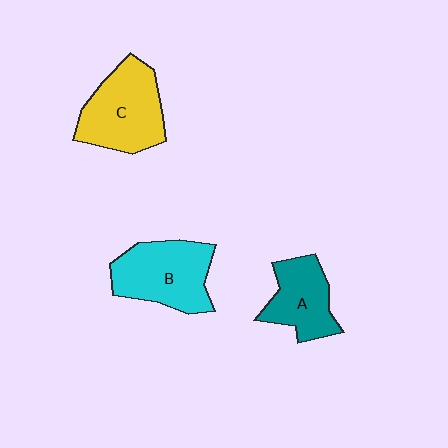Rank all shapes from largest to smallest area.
From largest to smallest: C (yellow), B (cyan), A (teal).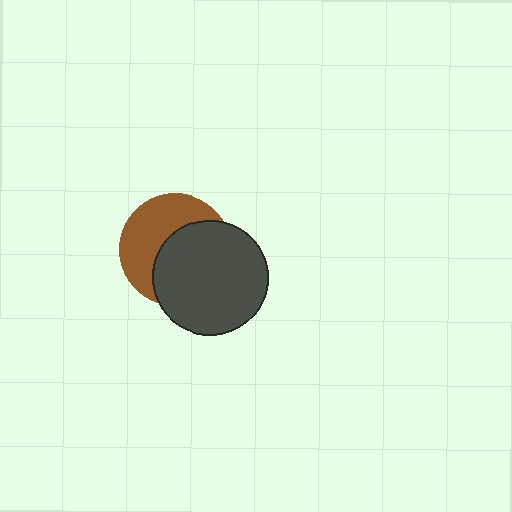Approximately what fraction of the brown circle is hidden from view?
Roughly 54% of the brown circle is hidden behind the dark gray circle.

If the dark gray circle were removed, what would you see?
You would see the complete brown circle.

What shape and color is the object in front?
The object in front is a dark gray circle.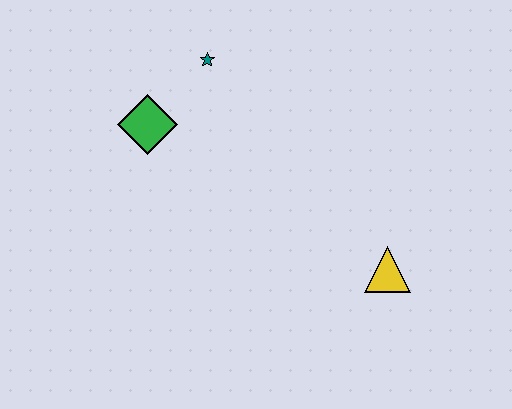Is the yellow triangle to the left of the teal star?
No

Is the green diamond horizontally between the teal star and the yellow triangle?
No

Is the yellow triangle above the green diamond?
No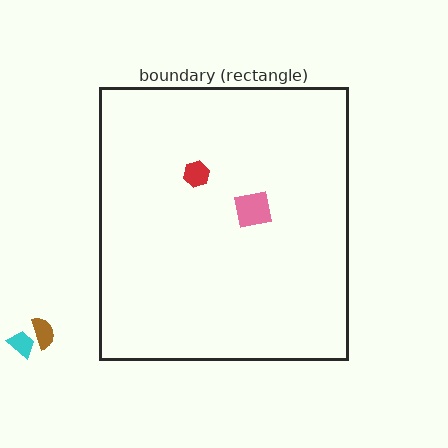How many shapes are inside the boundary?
2 inside, 2 outside.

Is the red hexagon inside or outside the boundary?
Inside.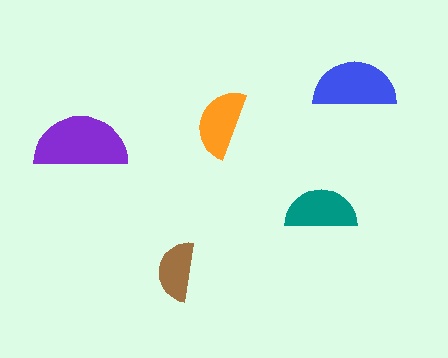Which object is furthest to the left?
The purple semicircle is leftmost.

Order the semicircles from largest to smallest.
the purple one, the blue one, the teal one, the orange one, the brown one.